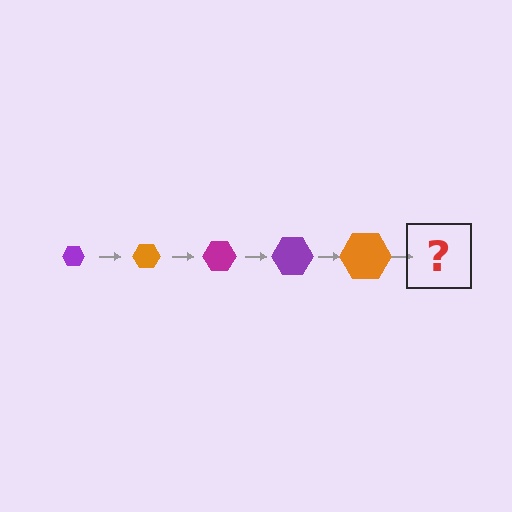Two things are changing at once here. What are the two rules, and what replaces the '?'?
The two rules are that the hexagon grows larger each step and the color cycles through purple, orange, and magenta. The '?' should be a magenta hexagon, larger than the previous one.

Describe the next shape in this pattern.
It should be a magenta hexagon, larger than the previous one.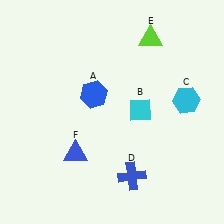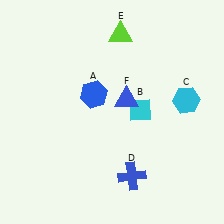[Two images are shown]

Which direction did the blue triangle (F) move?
The blue triangle (F) moved up.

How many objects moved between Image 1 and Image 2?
2 objects moved between the two images.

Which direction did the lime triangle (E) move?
The lime triangle (E) moved left.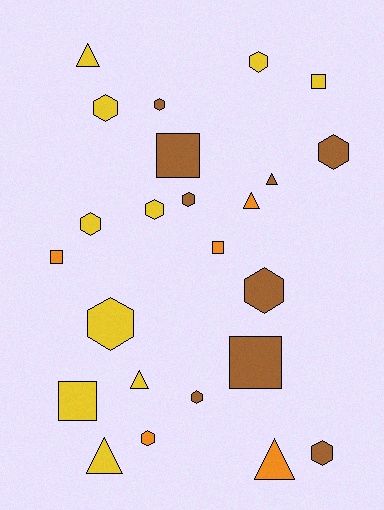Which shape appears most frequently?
Hexagon, with 12 objects.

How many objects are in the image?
There are 24 objects.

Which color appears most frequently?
Yellow, with 10 objects.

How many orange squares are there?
There are 2 orange squares.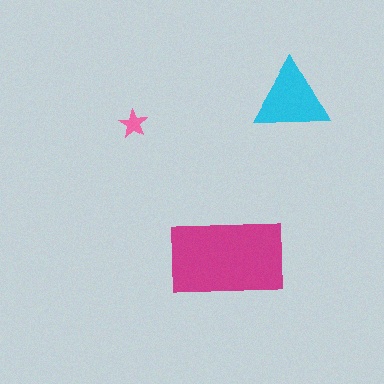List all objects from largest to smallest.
The magenta rectangle, the cyan triangle, the pink star.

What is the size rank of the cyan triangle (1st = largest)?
2nd.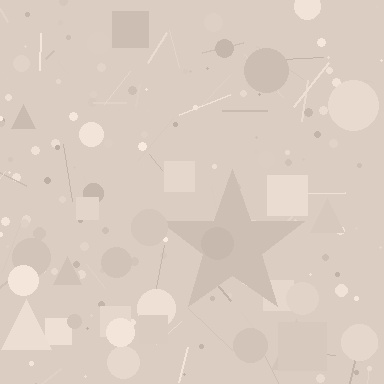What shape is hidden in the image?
A star is hidden in the image.